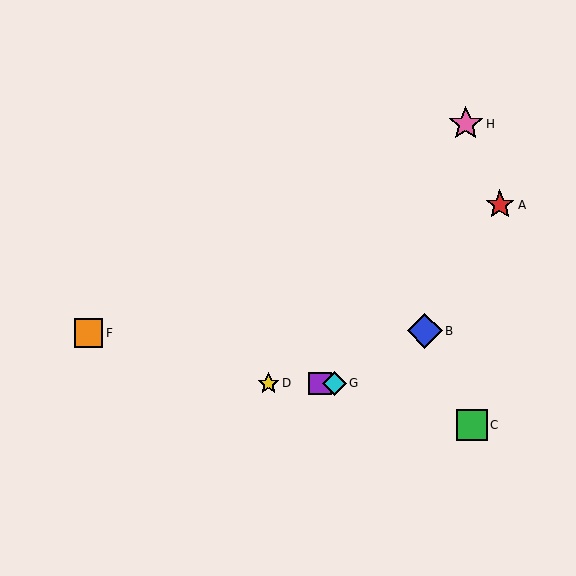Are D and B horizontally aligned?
No, D is at y≈384 and B is at y≈331.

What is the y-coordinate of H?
Object H is at y≈124.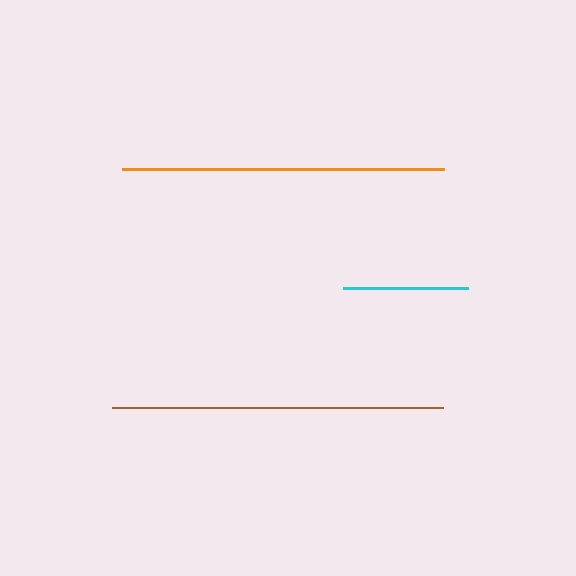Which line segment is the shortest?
The cyan line is the shortest at approximately 125 pixels.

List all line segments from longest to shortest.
From longest to shortest: brown, orange, cyan.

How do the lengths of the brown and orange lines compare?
The brown and orange lines are approximately the same length.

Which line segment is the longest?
The brown line is the longest at approximately 331 pixels.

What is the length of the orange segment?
The orange segment is approximately 323 pixels long.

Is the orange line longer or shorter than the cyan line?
The orange line is longer than the cyan line.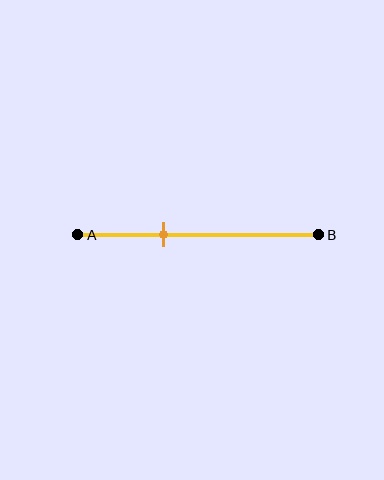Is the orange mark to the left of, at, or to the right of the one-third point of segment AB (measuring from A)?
The orange mark is approximately at the one-third point of segment AB.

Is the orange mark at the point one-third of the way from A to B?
Yes, the mark is approximately at the one-third point.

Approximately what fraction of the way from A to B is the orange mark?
The orange mark is approximately 35% of the way from A to B.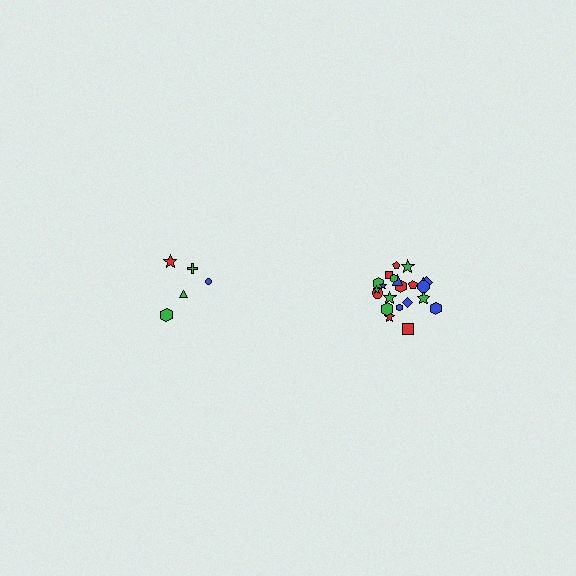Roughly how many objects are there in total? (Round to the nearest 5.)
Roughly 25 objects in total.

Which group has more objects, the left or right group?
The right group.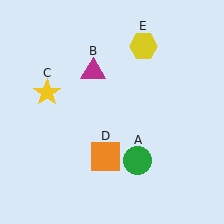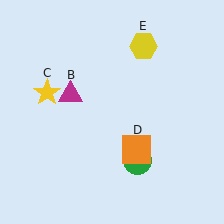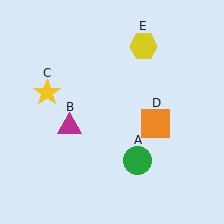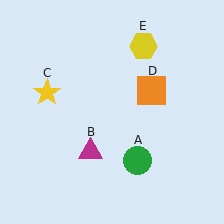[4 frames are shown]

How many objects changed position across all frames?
2 objects changed position: magenta triangle (object B), orange square (object D).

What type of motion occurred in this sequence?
The magenta triangle (object B), orange square (object D) rotated counterclockwise around the center of the scene.